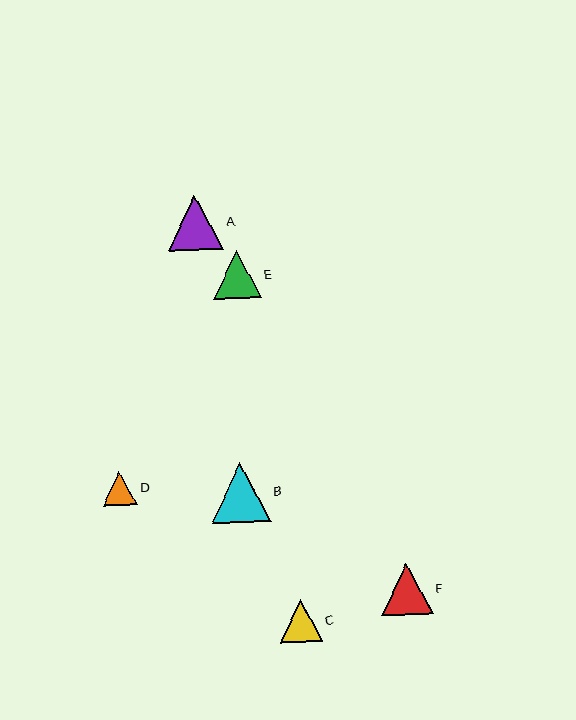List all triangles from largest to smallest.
From largest to smallest: B, A, F, E, C, D.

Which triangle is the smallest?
Triangle D is the smallest with a size of approximately 34 pixels.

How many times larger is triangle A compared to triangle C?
Triangle A is approximately 1.3 times the size of triangle C.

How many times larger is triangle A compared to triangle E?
Triangle A is approximately 1.2 times the size of triangle E.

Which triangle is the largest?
Triangle B is the largest with a size of approximately 59 pixels.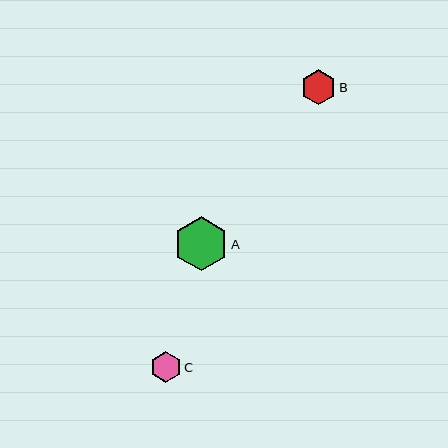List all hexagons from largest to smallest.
From largest to smallest: A, B, C.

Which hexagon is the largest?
Hexagon A is the largest with a size of approximately 54 pixels.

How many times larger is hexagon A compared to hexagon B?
Hexagon A is approximately 1.6 times the size of hexagon B.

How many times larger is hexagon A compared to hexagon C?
Hexagon A is approximately 1.7 times the size of hexagon C.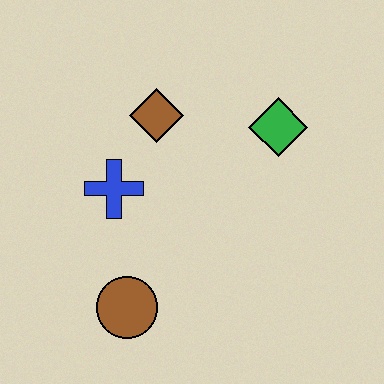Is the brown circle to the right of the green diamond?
No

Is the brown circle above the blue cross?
No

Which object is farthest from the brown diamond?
The brown circle is farthest from the brown diamond.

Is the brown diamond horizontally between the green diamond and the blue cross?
Yes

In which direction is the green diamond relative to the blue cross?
The green diamond is to the right of the blue cross.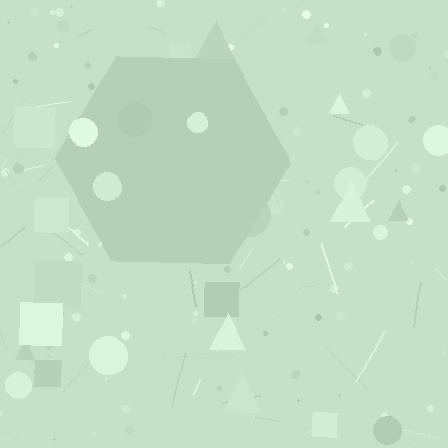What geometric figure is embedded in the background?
A hexagon is embedded in the background.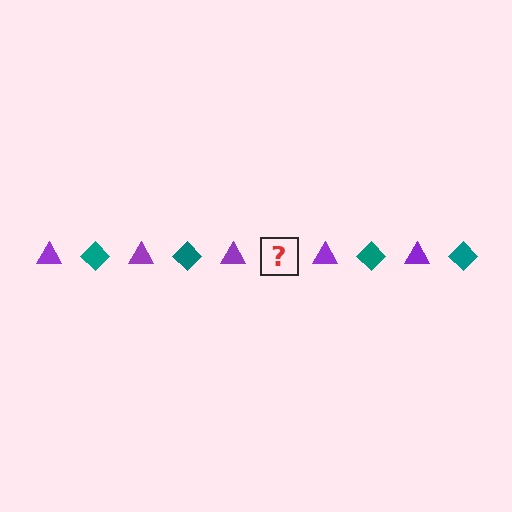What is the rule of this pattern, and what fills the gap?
The rule is that the pattern alternates between purple triangle and teal diamond. The gap should be filled with a teal diamond.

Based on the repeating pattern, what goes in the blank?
The blank should be a teal diamond.